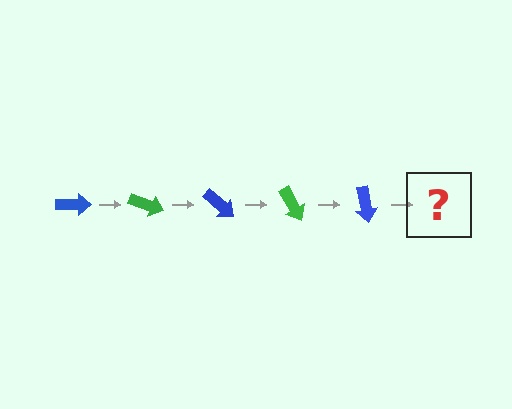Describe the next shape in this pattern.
It should be a green arrow, rotated 100 degrees from the start.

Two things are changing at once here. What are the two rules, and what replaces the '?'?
The two rules are that it rotates 20 degrees each step and the color cycles through blue and green. The '?' should be a green arrow, rotated 100 degrees from the start.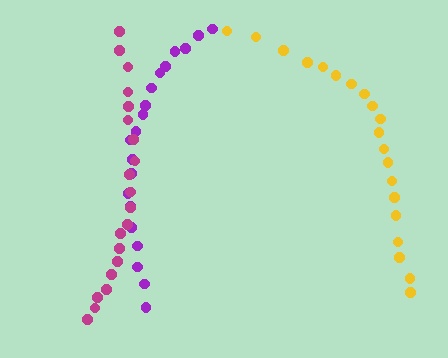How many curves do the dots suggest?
There are 3 distinct paths.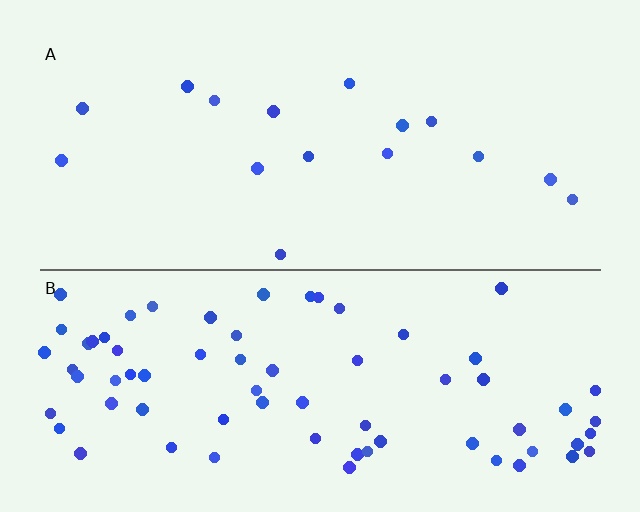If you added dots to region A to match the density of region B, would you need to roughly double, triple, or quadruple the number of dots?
Approximately quadruple.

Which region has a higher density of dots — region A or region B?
B (the bottom).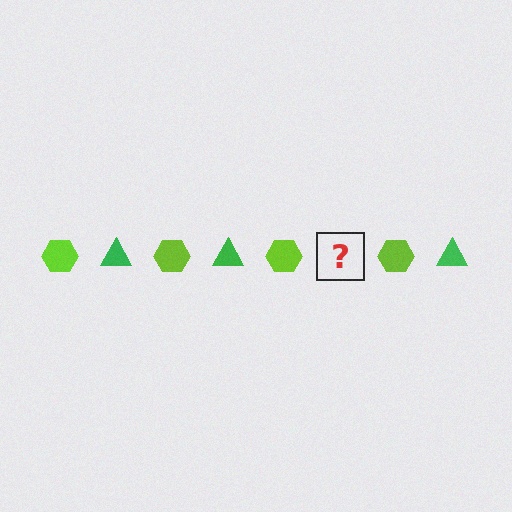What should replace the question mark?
The question mark should be replaced with a green triangle.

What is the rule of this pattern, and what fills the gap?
The rule is that the pattern alternates between lime hexagon and green triangle. The gap should be filled with a green triangle.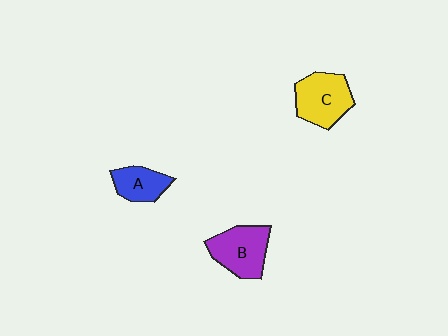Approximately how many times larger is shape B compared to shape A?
Approximately 1.5 times.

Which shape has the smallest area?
Shape A (blue).